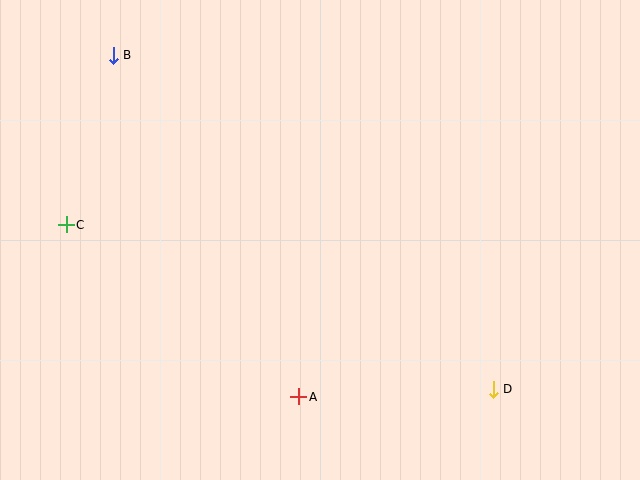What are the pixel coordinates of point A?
Point A is at (299, 397).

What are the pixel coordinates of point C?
Point C is at (66, 225).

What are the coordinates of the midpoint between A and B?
The midpoint between A and B is at (206, 226).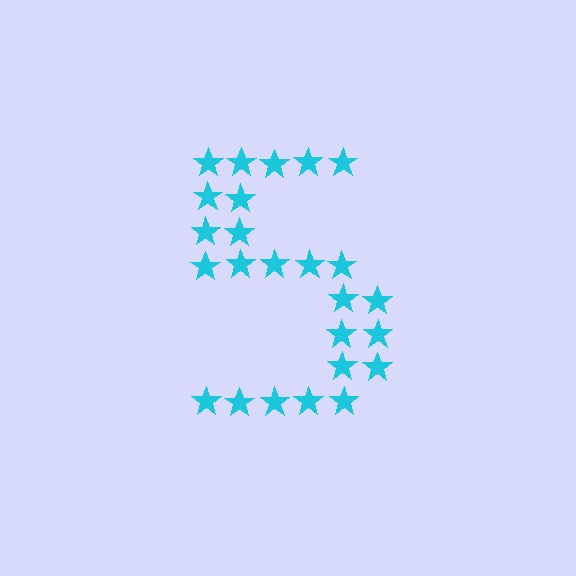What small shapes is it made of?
It is made of small stars.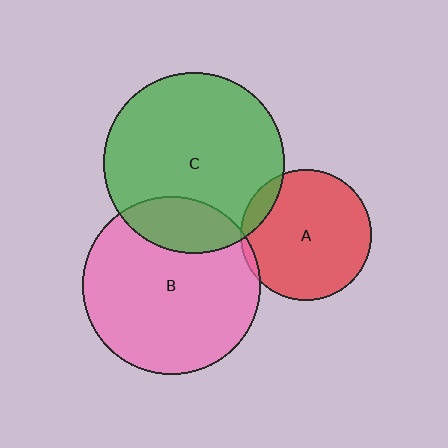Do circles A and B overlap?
Yes.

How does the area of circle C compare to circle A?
Approximately 1.9 times.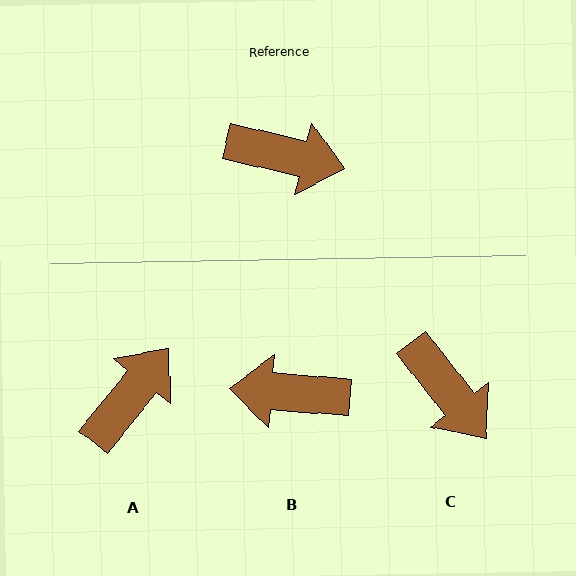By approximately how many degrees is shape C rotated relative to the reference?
Approximately 39 degrees clockwise.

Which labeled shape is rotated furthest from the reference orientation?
B, about 171 degrees away.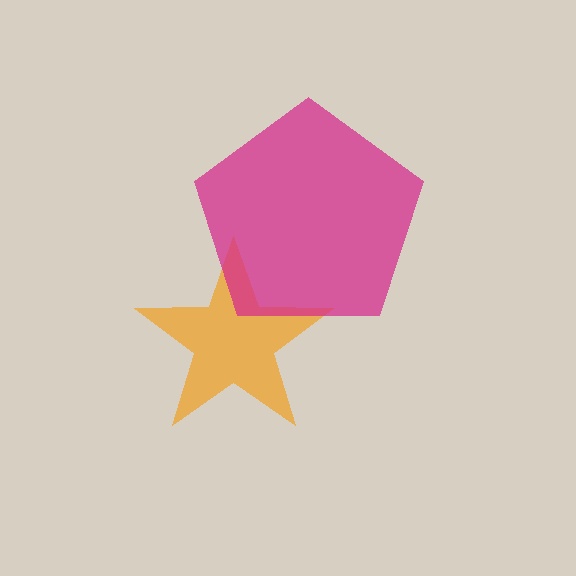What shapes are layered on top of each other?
The layered shapes are: an orange star, a magenta pentagon.